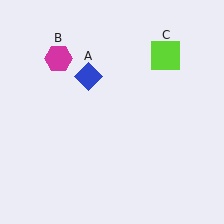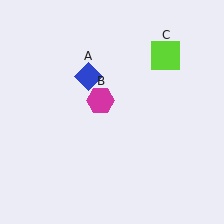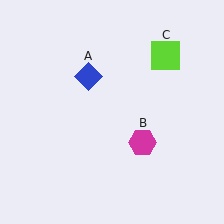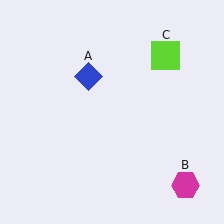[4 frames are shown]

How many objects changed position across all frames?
1 object changed position: magenta hexagon (object B).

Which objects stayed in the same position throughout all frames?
Blue diamond (object A) and lime square (object C) remained stationary.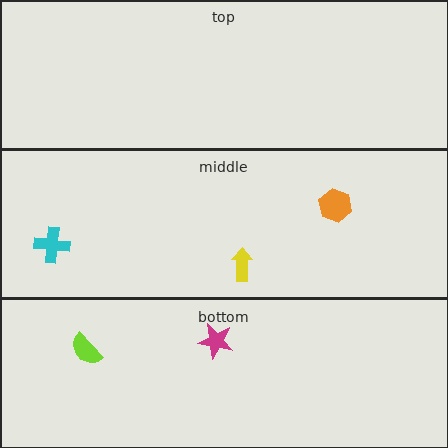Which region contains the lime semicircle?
The bottom region.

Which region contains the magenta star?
The bottom region.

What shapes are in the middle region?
The orange hexagon, the yellow arrow, the cyan cross.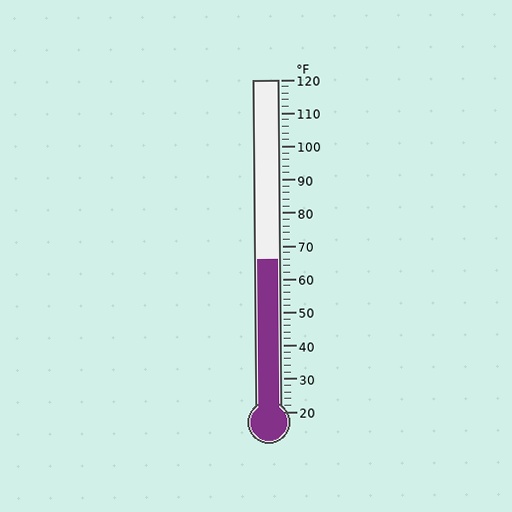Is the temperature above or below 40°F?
The temperature is above 40°F.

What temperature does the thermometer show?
The thermometer shows approximately 66°F.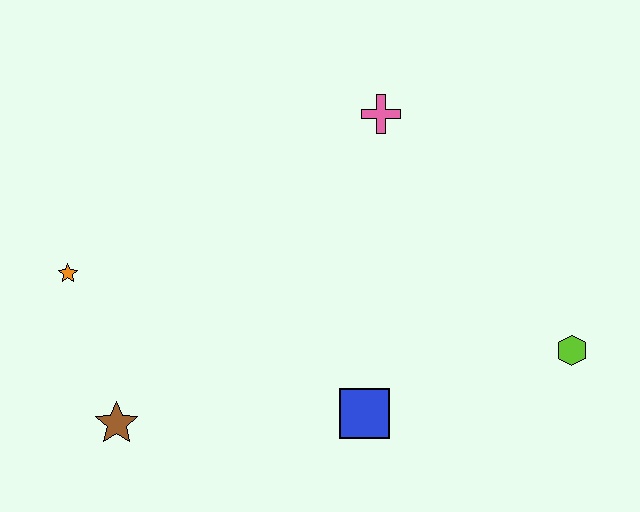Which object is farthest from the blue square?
The orange star is farthest from the blue square.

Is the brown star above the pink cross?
No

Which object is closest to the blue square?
The lime hexagon is closest to the blue square.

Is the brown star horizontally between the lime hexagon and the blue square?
No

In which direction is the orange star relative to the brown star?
The orange star is above the brown star.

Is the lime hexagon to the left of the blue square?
No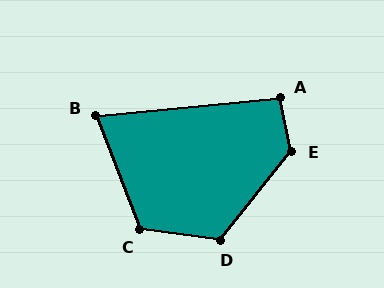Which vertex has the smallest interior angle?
B, at approximately 74 degrees.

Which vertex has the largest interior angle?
E, at approximately 129 degrees.